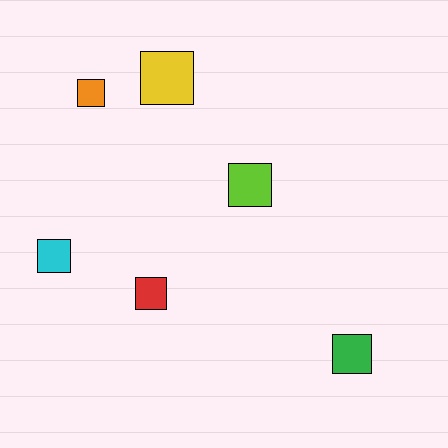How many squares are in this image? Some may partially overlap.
There are 6 squares.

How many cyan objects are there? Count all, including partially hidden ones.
There is 1 cyan object.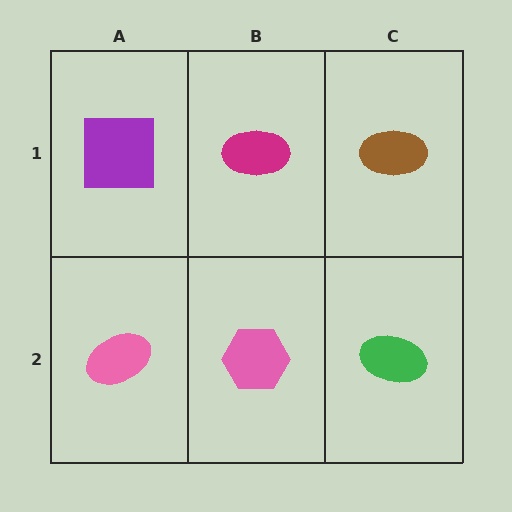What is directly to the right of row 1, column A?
A magenta ellipse.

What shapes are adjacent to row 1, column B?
A pink hexagon (row 2, column B), a purple square (row 1, column A), a brown ellipse (row 1, column C).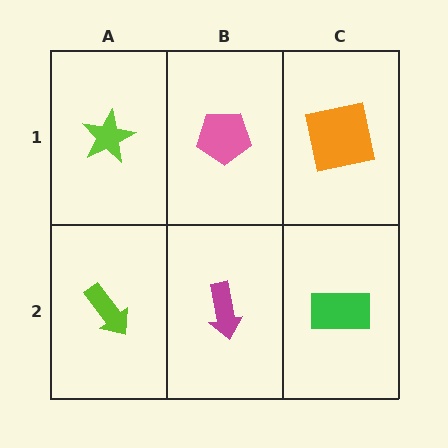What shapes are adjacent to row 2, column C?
An orange square (row 1, column C), a magenta arrow (row 2, column B).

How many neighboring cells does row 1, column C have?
2.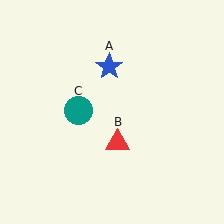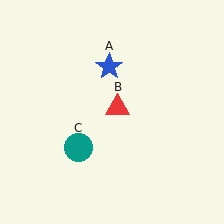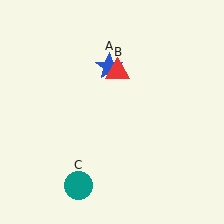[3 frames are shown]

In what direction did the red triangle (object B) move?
The red triangle (object B) moved up.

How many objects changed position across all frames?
2 objects changed position: red triangle (object B), teal circle (object C).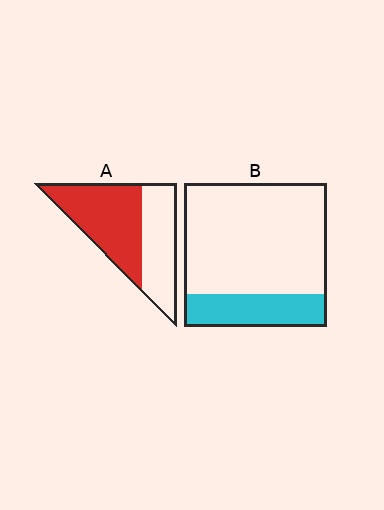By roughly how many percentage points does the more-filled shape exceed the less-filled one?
By roughly 35 percentage points (A over B).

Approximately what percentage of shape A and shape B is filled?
A is approximately 55% and B is approximately 25%.